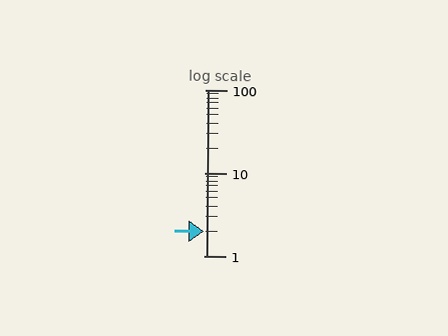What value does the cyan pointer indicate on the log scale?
The pointer indicates approximately 2.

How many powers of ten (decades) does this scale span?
The scale spans 2 decades, from 1 to 100.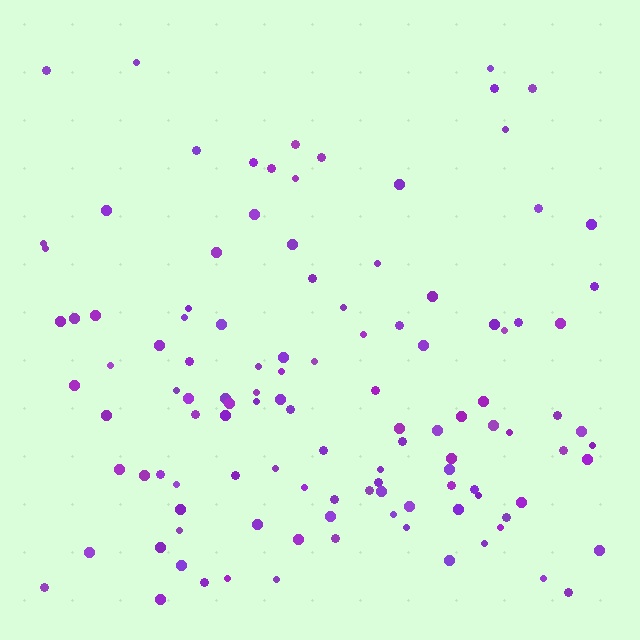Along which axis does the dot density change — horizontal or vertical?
Vertical.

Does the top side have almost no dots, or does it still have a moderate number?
Still a moderate number, just noticeably fewer than the bottom.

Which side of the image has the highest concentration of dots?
The bottom.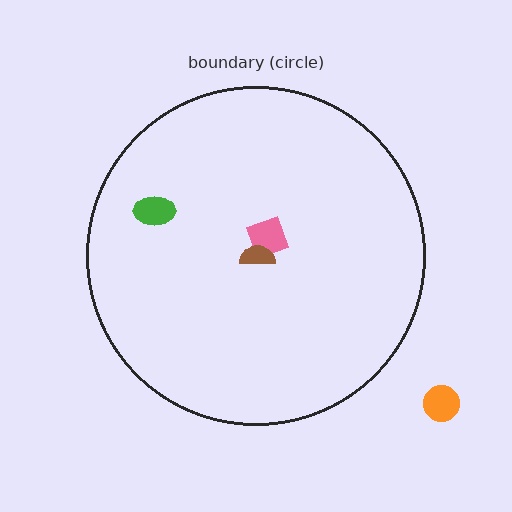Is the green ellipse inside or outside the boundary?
Inside.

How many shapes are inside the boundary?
3 inside, 1 outside.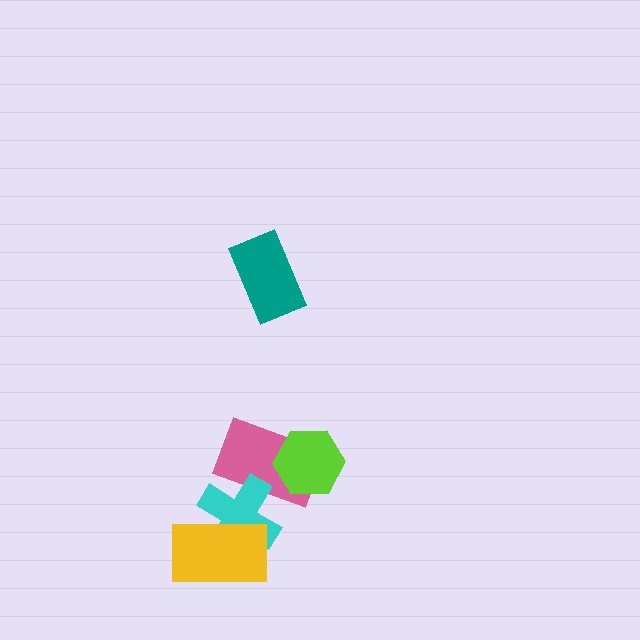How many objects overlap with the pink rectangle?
2 objects overlap with the pink rectangle.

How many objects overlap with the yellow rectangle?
1 object overlaps with the yellow rectangle.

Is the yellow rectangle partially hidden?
No, no other shape covers it.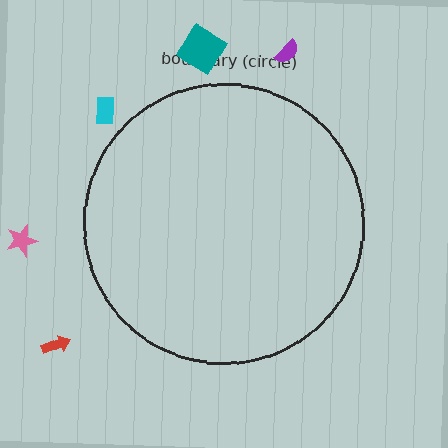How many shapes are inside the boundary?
0 inside, 5 outside.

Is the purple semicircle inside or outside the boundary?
Outside.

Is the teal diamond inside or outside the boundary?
Outside.